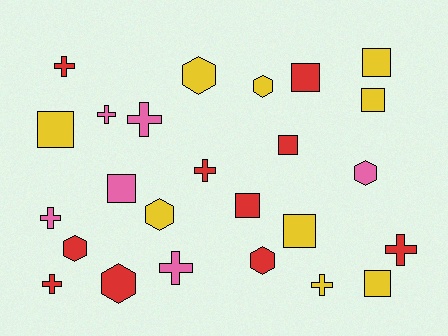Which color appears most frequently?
Red, with 10 objects.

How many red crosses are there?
There are 4 red crosses.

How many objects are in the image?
There are 25 objects.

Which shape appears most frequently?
Cross, with 9 objects.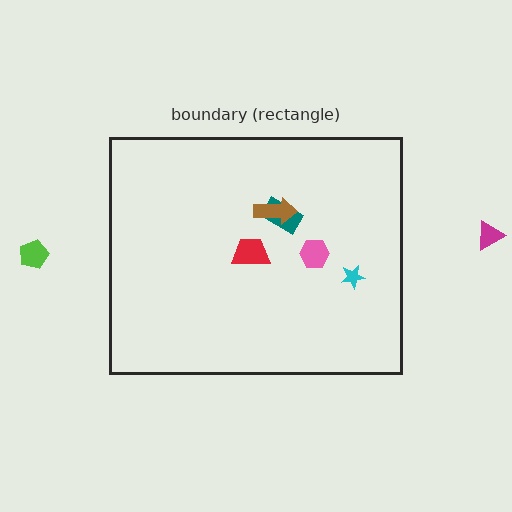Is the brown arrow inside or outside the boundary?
Inside.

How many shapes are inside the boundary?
5 inside, 2 outside.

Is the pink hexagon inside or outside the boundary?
Inside.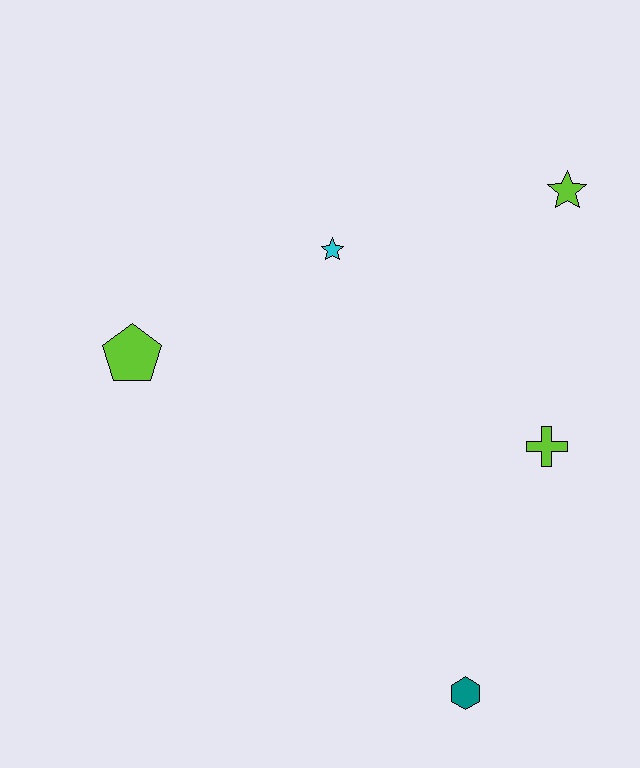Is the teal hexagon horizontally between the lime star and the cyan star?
Yes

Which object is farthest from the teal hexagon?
The lime star is farthest from the teal hexagon.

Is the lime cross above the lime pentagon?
No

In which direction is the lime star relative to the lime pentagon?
The lime star is to the right of the lime pentagon.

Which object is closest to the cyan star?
The lime pentagon is closest to the cyan star.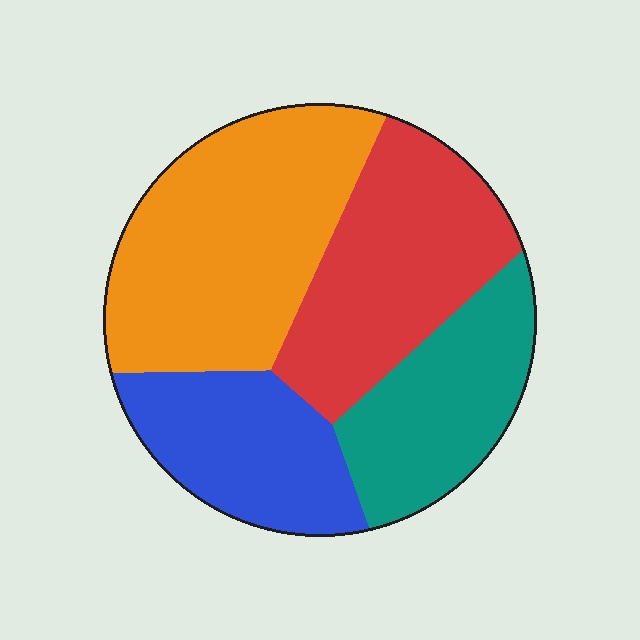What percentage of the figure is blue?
Blue takes up about one fifth (1/5) of the figure.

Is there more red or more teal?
Red.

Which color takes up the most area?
Orange, at roughly 35%.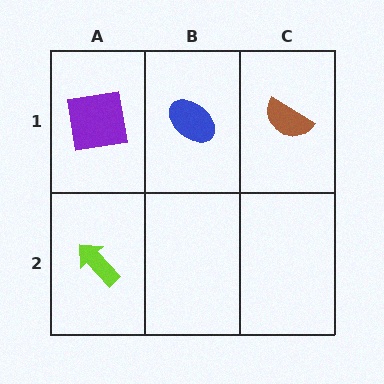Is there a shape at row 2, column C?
No, that cell is empty.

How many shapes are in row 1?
3 shapes.